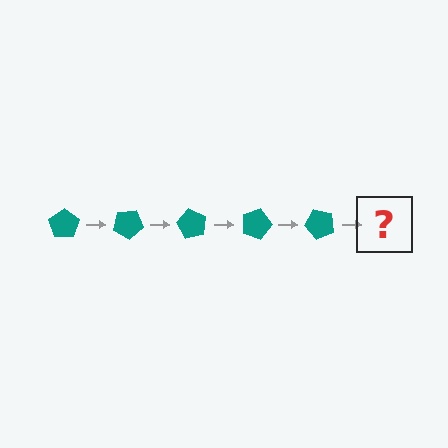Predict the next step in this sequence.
The next step is a teal pentagon rotated 150 degrees.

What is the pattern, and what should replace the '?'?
The pattern is that the pentagon rotates 30 degrees each step. The '?' should be a teal pentagon rotated 150 degrees.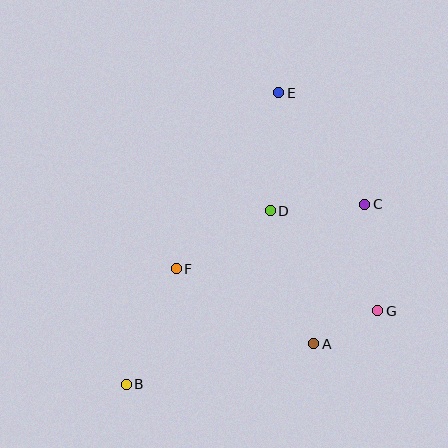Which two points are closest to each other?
Points A and G are closest to each other.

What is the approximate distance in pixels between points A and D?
The distance between A and D is approximately 140 pixels.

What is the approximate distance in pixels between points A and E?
The distance between A and E is approximately 253 pixels.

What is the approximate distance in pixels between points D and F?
The distance between D and F is approximately 110 pixels.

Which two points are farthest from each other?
Points B and E are farthest from each other.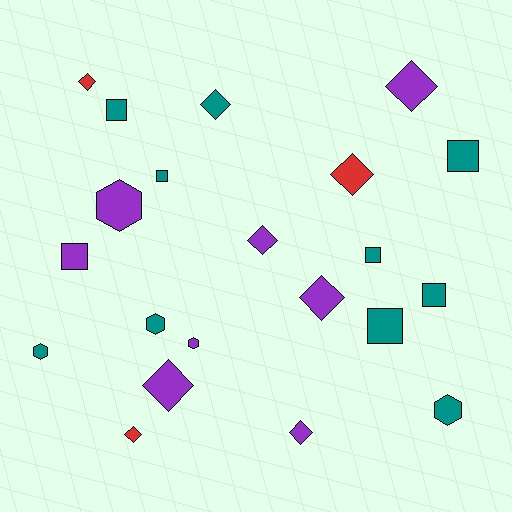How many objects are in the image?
There are 21 objects.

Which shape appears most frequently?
Diamond, with 9 objects.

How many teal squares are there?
There are 6 teal squares.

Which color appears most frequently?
Teal, with 10 objects.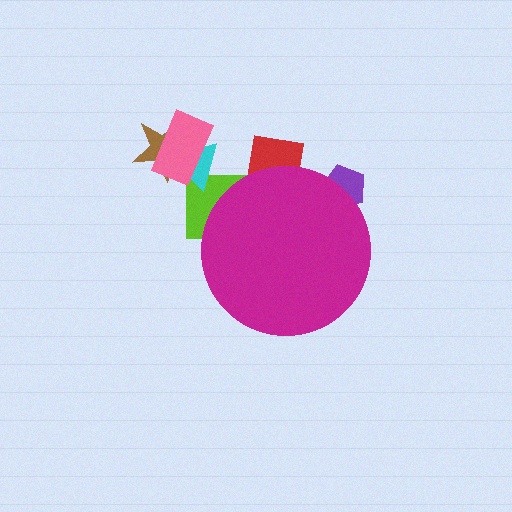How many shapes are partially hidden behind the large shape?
3 shapes are partially hidden.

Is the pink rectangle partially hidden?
No, the pink rectangle is fully visible.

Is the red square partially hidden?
Yes, the red square is partially hidden behind the magenta circle.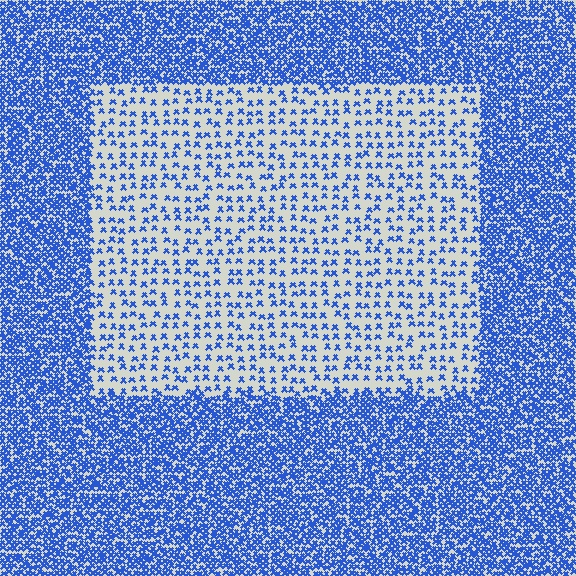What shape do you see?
I see a rectangle.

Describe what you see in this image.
The image contains small blue elements arranged at two different densities. A rectangle-shaped region is visible where the elements are less densely packed than the surrounding area.